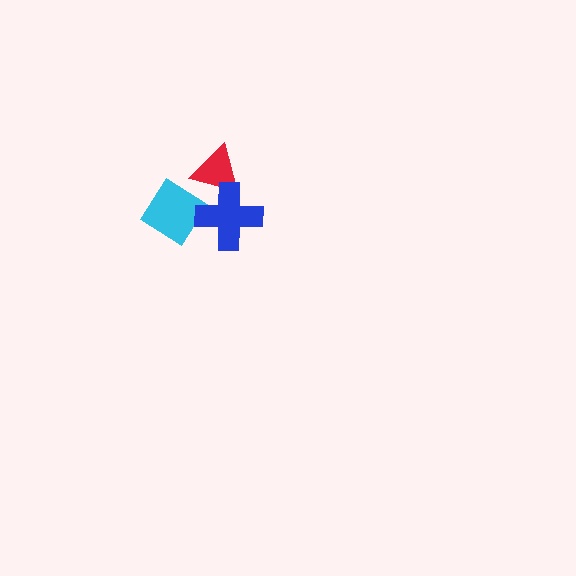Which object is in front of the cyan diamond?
The blue cross is in front of the cyan diamond.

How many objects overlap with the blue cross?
2 objects overlap with the blue cross.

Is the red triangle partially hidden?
Yes, it is partially covered by another shape.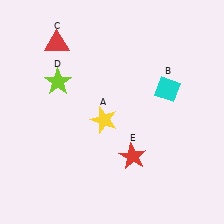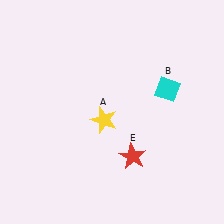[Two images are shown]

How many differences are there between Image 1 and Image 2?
There are 2 differences between the two images.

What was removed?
The red triangle (C), the lime star (D) were removed in Image 2.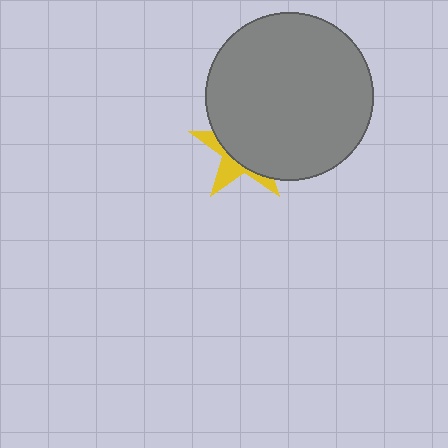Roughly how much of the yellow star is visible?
A small part of it is visible (roughly 32%).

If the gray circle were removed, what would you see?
You would see the complete yellow star.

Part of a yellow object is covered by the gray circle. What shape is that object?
It is a star.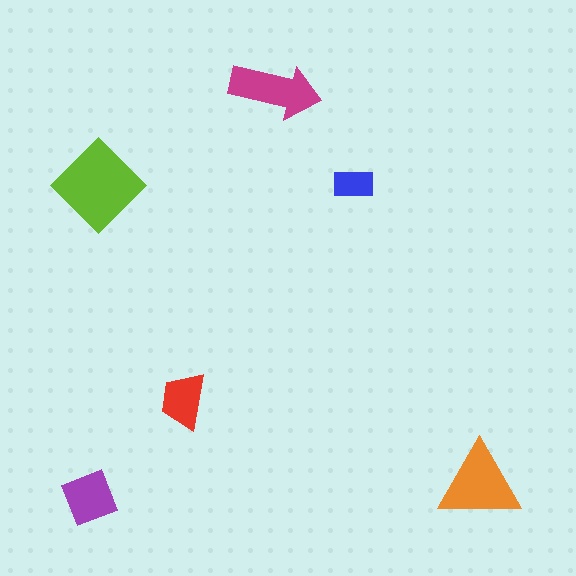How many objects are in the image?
There are 6 objects in the image.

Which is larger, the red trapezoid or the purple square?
The purple square.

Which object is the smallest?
The blue rectangle.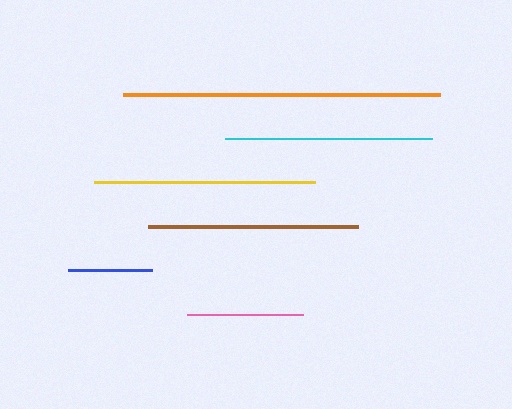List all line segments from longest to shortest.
From longest to shortest: orange, yellow, brown, cyan, pink, blue.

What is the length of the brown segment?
The brown segment is approximately 211 pixels long.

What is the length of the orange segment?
The orange segment is approximately 317 pixels long.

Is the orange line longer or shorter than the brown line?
The orange line is longer than the brown line.